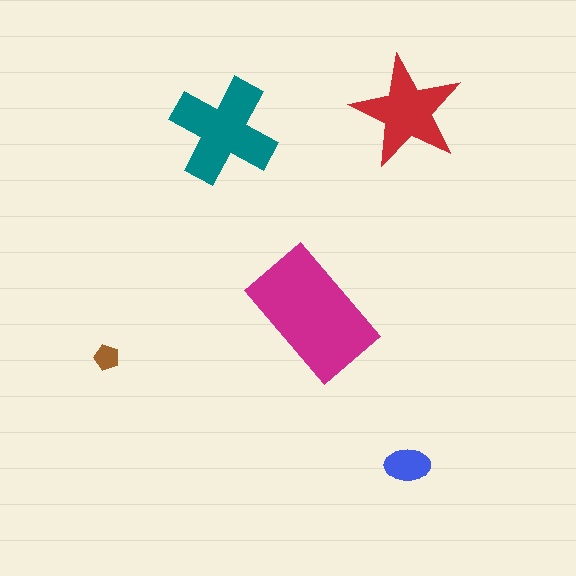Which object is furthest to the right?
The blue ellipse is rightmost.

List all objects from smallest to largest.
The brown pentagon, the blue ellipse, the red star, the teal cross, the magenta rectangle.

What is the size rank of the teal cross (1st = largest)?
2nd.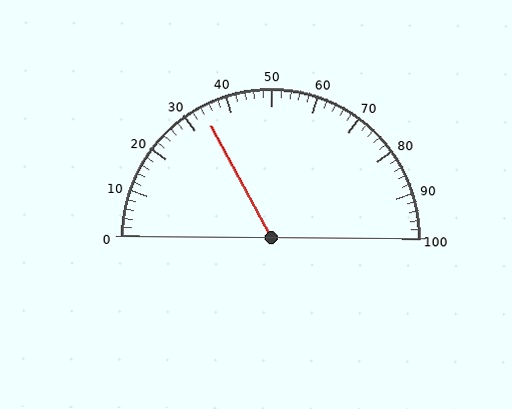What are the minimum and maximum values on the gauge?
The gauge ranges from 0 to 100.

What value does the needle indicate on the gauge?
The needle indicates approximately 34.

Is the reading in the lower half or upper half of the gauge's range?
The reading is in the lower half of the range (0 to 100).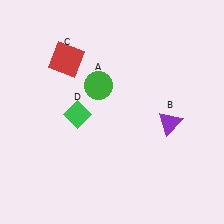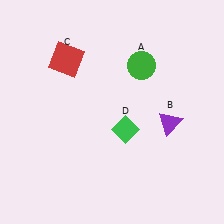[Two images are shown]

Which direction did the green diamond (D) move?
The green diamond (D) moved right.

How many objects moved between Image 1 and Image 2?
2 objects moved between the two images.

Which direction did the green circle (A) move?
The green circle (A) moved right.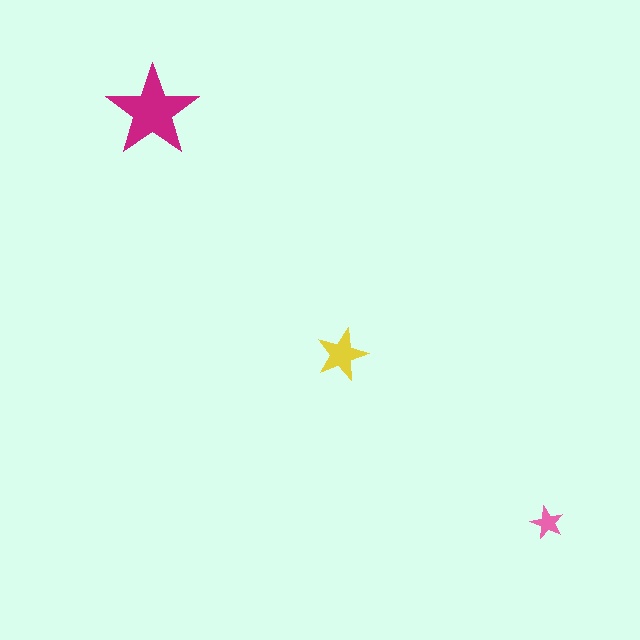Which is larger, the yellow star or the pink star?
The yellow one.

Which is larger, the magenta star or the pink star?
The magenta one.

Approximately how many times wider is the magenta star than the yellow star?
About 2 times wider.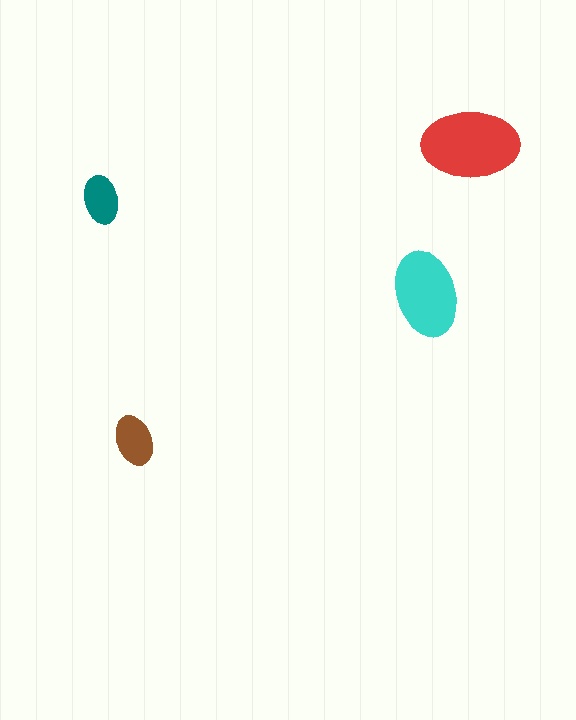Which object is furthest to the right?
The red ellipse is rightmost.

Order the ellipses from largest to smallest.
the red one, the cyan one, the brown one, the teal one.